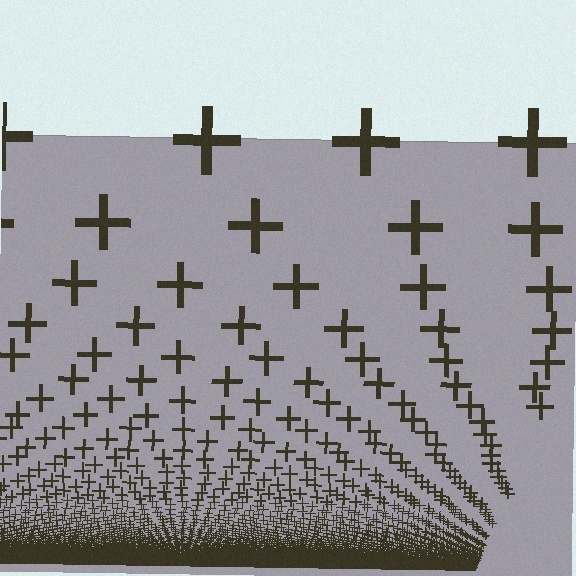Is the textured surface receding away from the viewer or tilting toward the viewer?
The surface appears to tilt toward the viewer. Texture elements get larger and sparser toward the top.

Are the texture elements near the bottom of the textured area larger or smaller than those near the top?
Smaller. The gradient is inverted — elements near the bottom are smaller and denser.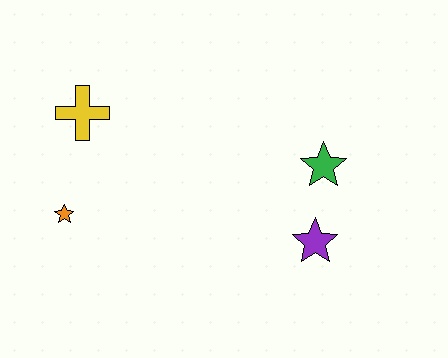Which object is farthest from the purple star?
The yellow cross is farthest from the purple star.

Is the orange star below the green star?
Yes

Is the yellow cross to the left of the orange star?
No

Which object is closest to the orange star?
The yellow cross is closest to the orange star.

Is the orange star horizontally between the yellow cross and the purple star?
No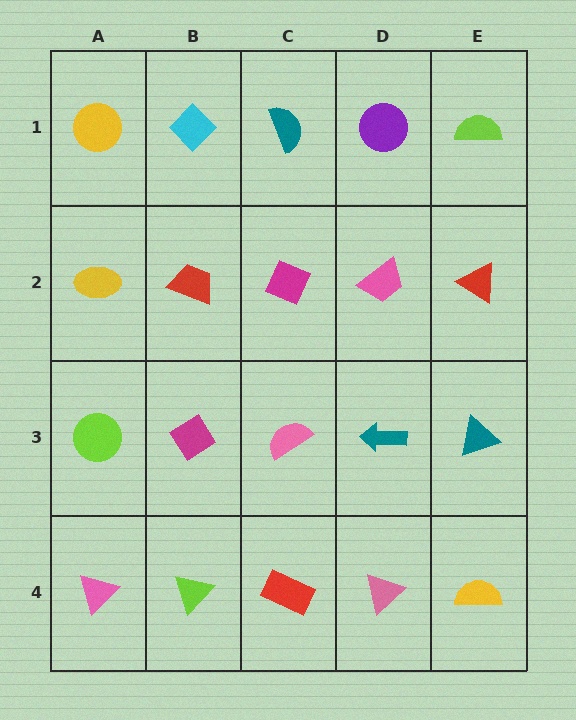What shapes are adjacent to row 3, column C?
A magenta diamond (row 2, column C), a red rectangle (row 4, column C), a magenta diamond (row 3, column B), a teal arrow (row 3, column D).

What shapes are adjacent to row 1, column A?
A yellow ellipse (row 2, column A), a cyan diamond (row 1, column B).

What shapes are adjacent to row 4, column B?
A magenta diamond (row 3, column B), a pink triangle (row 4, column A), a red rectangle (row 4, column C).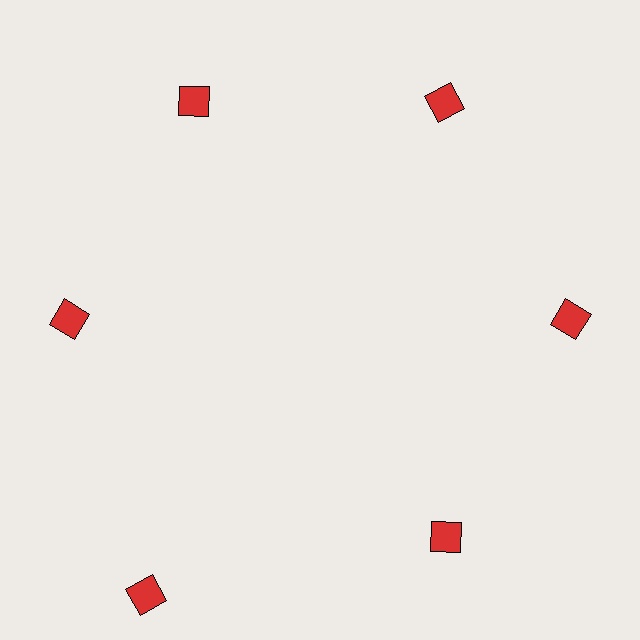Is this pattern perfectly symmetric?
No. The 6 red squares are arranged in a ring, but one element near the 7 o'clock position is pushed outward from the center, breaking the 6-fold rotational symmetry.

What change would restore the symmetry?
The symmetry would be restored by moving it inward, back onto the ring so that all 6 squares sit at equal angles and equal distance from the center.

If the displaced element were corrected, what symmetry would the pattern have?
It would have 6-fold rotational symmetry — the pattern would map onto itself every 60 degrees.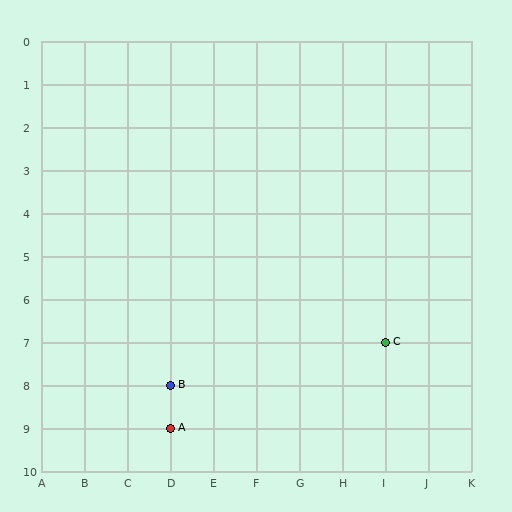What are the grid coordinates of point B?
Point B is at grid coordinates (D, 8).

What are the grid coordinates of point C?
Point C is at grid coordinates (I, 7).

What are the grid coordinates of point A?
Point A is at grid coordinates (D, 9).